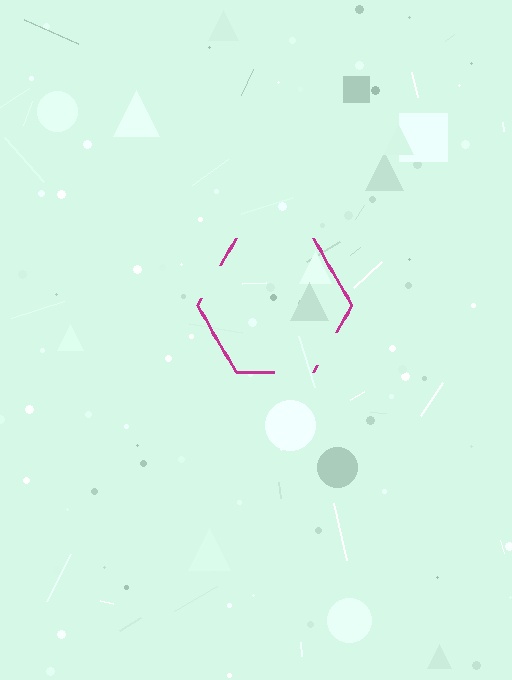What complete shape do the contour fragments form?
The contour fragments form a hexagon.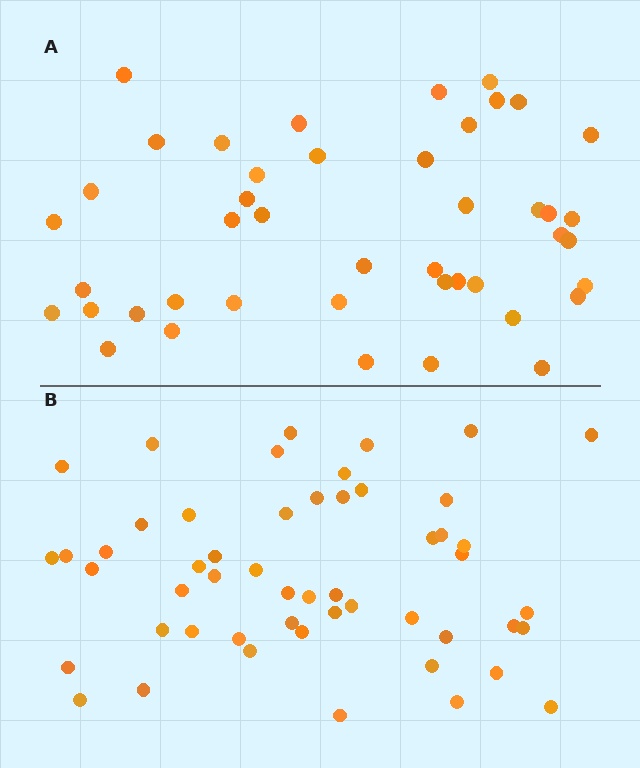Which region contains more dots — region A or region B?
Region B (the bottom region) has more dots.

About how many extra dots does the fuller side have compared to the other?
Region B has roughly 8 or so more dots than region A.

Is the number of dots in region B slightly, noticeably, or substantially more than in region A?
Region B has only slightly more — the two regions are fairly close. The ratio is roughly 1.2 to 1.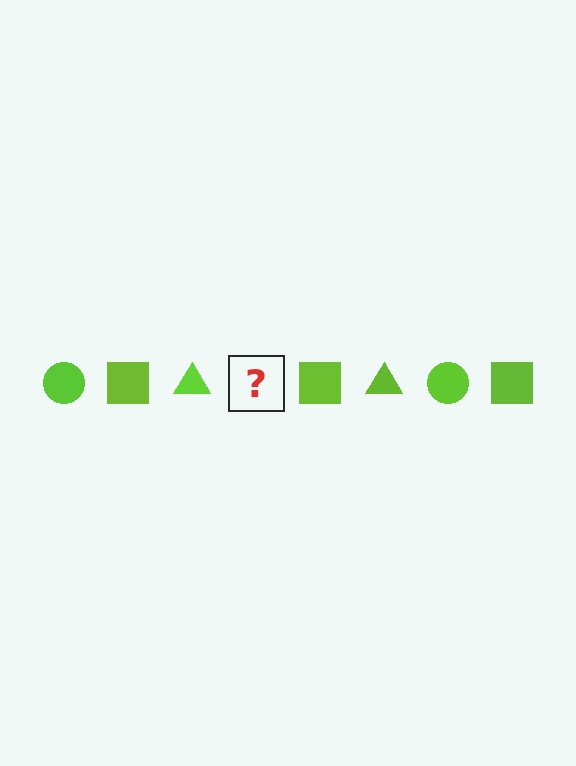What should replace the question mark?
The question mark should be replaced with a lime circle.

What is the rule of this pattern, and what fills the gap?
The rule is that the pattern cycles through circle, square, triangle shapes in lime. The gap should be filled with a lime circle.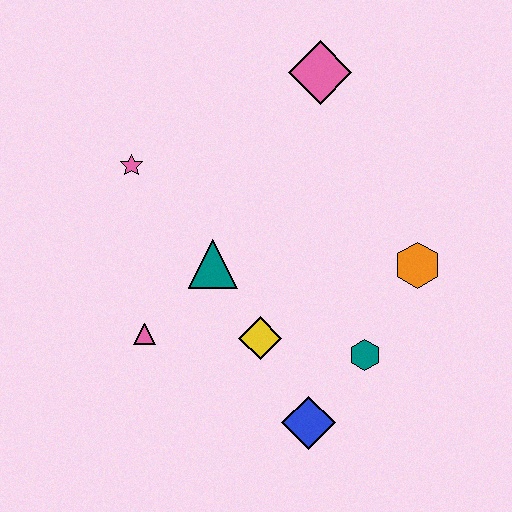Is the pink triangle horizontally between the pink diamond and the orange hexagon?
No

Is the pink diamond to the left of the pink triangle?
No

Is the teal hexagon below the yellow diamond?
Yes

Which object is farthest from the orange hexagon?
The pink star is farthest from the orange hexagon.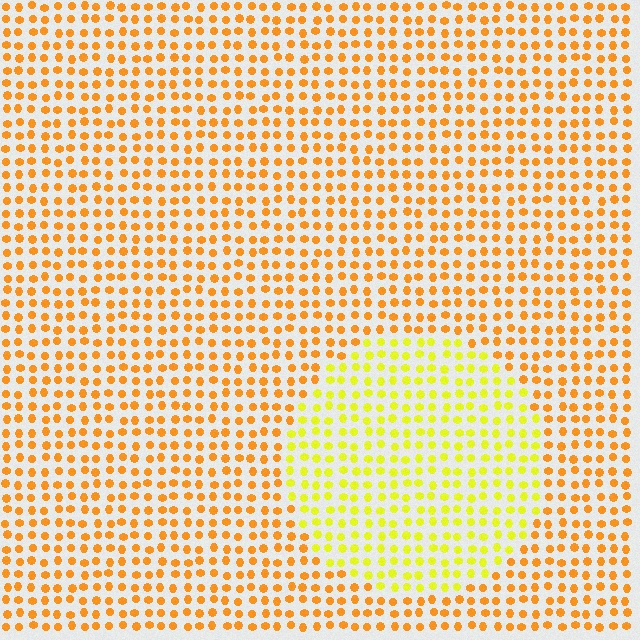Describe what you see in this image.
The image is filled with small orange elements in a uniform arrangement. A circle-shaped region is visible where the elements are tinted to a slightly different hue, forming a subtle color boundary.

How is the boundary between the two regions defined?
The boundary is defined purely by a slight shift in hue (about 33 degrees). Spacing, size, and orientation are identical on both sides.